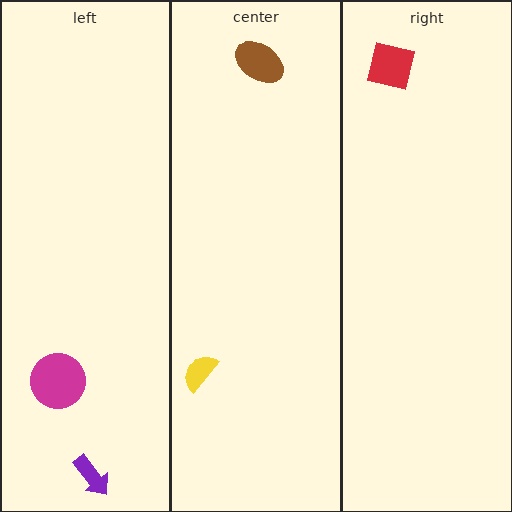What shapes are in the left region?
The purple arrow, the magenta circle.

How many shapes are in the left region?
2.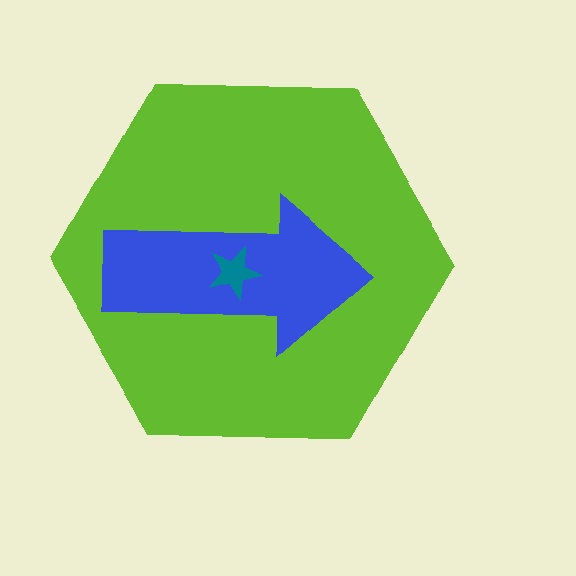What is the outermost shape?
The lime hexagon.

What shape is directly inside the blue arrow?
The teal star.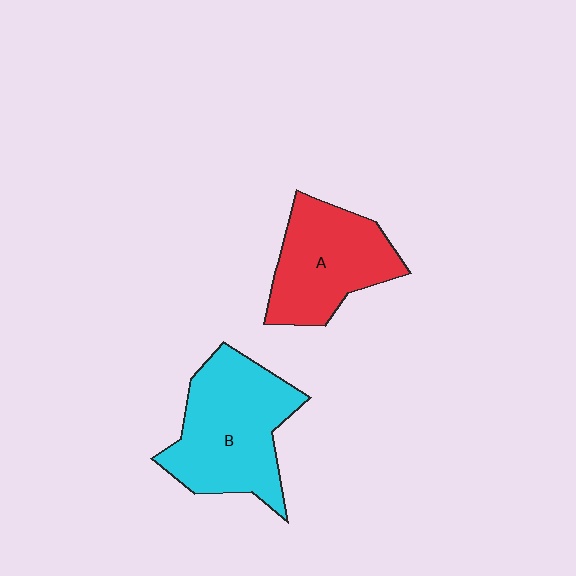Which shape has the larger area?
Shape B (cyan).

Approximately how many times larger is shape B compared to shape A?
Approximately 1.2 times.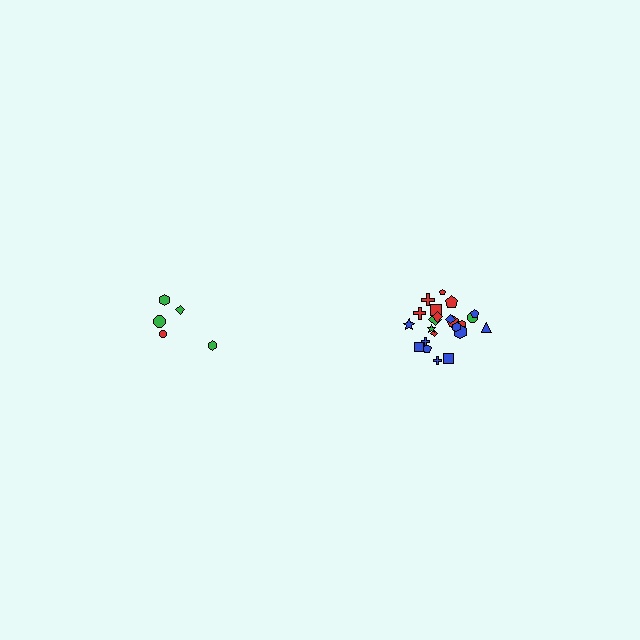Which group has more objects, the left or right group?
The right group.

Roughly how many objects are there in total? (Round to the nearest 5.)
Roughly 30 objects in total.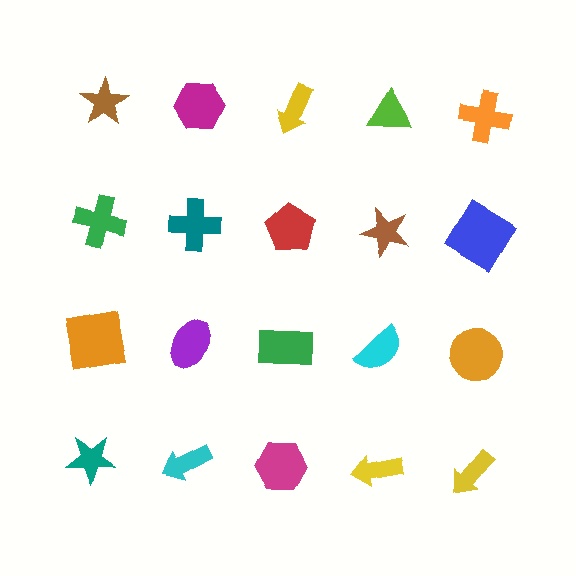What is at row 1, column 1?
A brown star.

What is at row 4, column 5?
A yellow arrow.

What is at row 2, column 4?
A brown star.